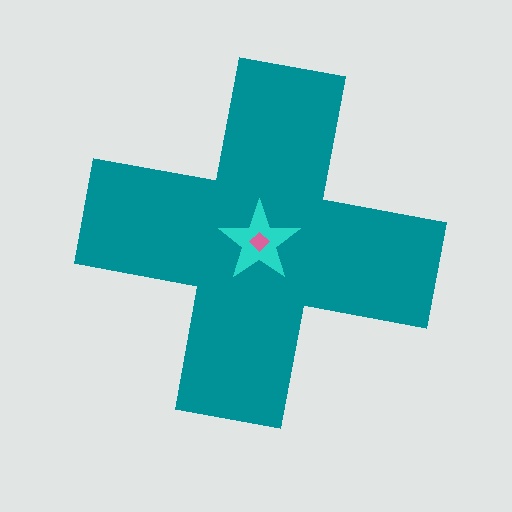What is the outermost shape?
The teal cross.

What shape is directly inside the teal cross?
The cyan star.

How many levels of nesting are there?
3.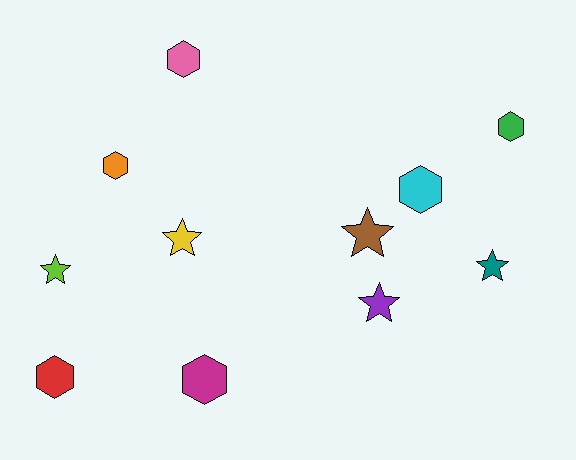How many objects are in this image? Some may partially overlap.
There are 11 objects.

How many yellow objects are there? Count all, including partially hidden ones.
There is 1 yellow object.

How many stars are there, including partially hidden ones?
There are 5 stars.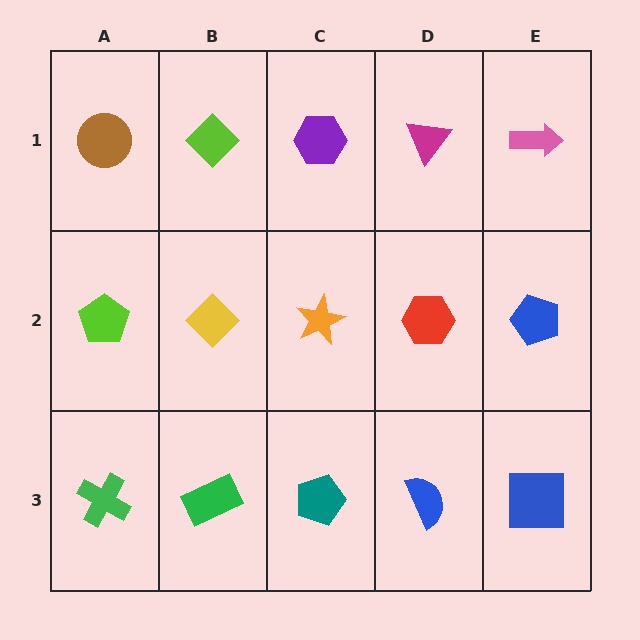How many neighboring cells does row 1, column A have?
2.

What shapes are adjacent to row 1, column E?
A blue pentagon (row 2, column E), a magenta triangle (row 1, column D).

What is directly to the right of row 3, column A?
A green rectangle.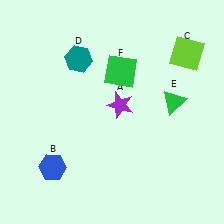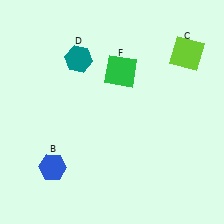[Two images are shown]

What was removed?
The purple star (A), the green triangle (E) were removed in Image 2.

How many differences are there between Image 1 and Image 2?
There are 2 differences between the two images.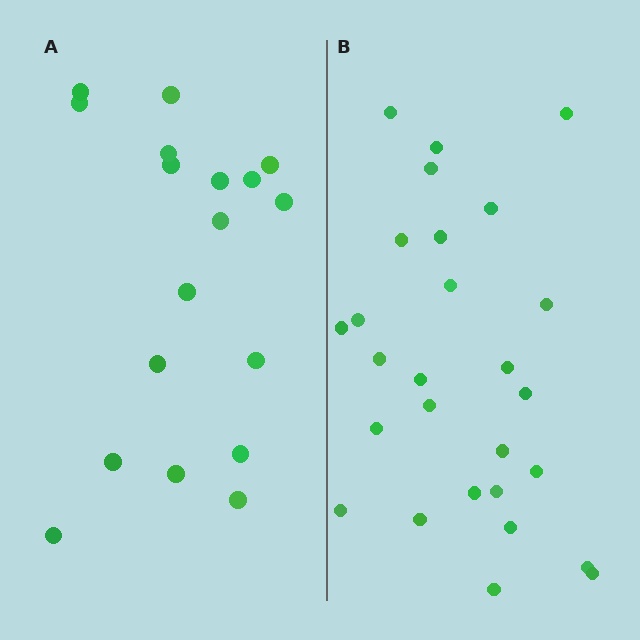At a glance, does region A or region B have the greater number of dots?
Region B (the right region) has more dots.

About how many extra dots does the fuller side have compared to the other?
Region B has roughly 8 or so more dots than region A.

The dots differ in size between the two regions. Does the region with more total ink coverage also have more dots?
No. Region A has more total ink coverage because its dots are larger, but region B actually contains more individual dots. Total area can be misleading — the number of items is what matters here.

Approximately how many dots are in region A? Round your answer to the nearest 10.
About 20 dots. (The exact count is 18, which rounds to 20.)